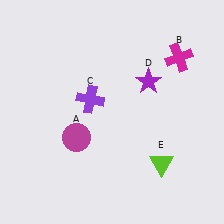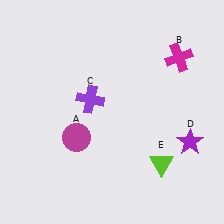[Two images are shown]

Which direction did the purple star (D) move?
The purple star (D) moved down.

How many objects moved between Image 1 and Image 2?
1 object moved between the two images.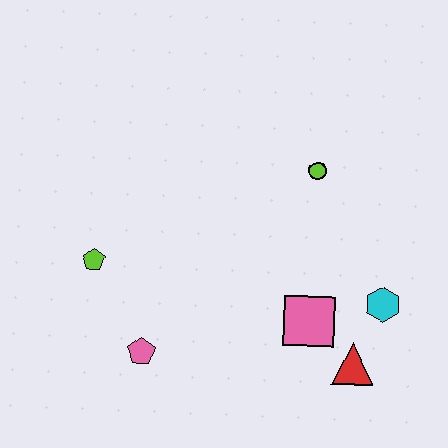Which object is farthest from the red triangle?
The lime pentagon is farthest from the red triangle.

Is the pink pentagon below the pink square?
Yes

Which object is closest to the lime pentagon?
The pink pentagon is closest to the lime pentagon.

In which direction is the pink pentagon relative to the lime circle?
The pink pentagon is below the lime circle.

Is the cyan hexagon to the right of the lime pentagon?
Yes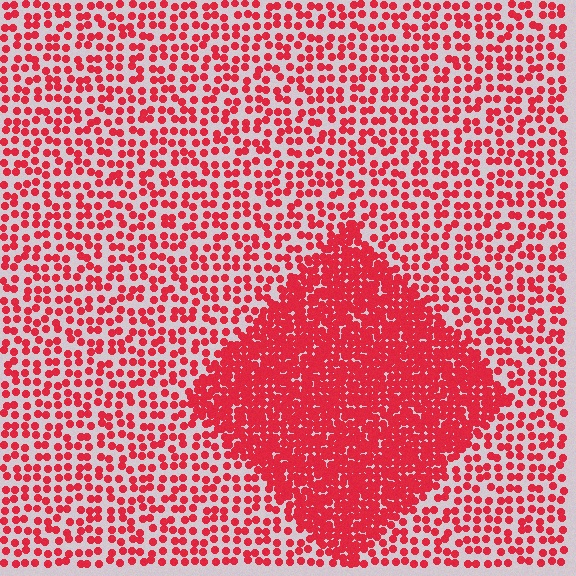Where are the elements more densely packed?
The elements are more densely packed inside the diamond boundary.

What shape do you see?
I see a diamond.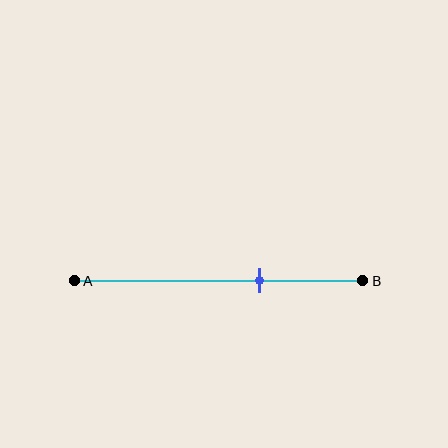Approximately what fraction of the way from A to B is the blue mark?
The blue mark is approximately 65% of the way from A to B.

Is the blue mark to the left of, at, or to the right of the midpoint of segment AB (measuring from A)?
The blue mark is to the right of the midpoint of segment AB.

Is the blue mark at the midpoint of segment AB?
No, the mark is at about 65% from A, not at the 50% midpoint.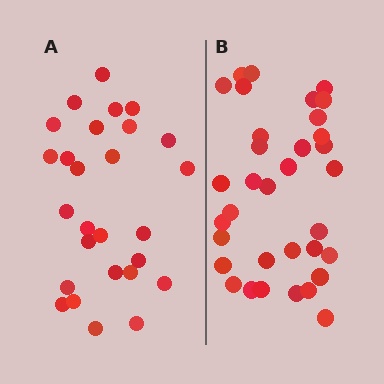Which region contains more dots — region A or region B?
Region B (the right region) has more dots.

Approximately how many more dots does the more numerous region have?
Region B has roughly 8 or so more dots than region A.